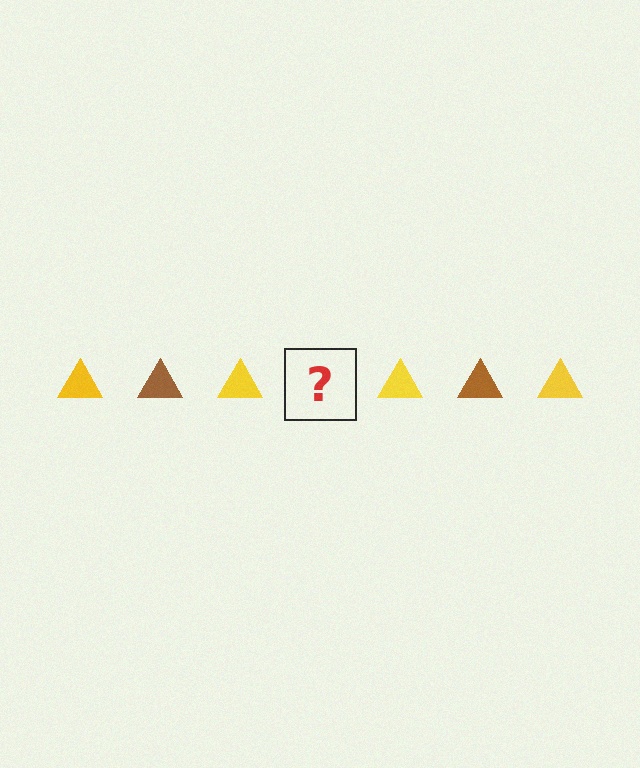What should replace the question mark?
The question mark should be replaced with a brown triangle.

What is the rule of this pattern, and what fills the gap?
The rule is that the pattern cycles through yellow, brown triangles. The gap should be filled with a brown triangle.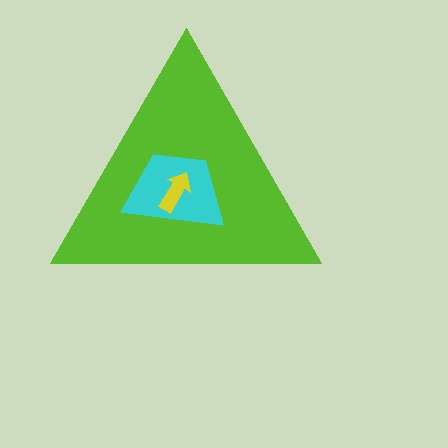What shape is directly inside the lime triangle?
The cyan trapezoid.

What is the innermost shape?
The yellow arrow.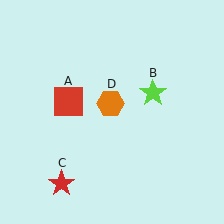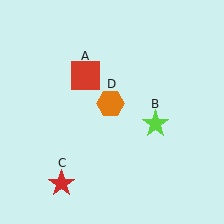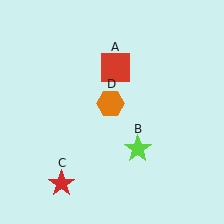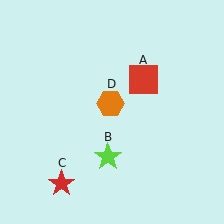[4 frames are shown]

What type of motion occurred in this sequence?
The red square (object A), lime star (object B) rotated clockwise around the center of the scene.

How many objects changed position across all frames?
2 objects changed position: red square (object A), lime star (object B).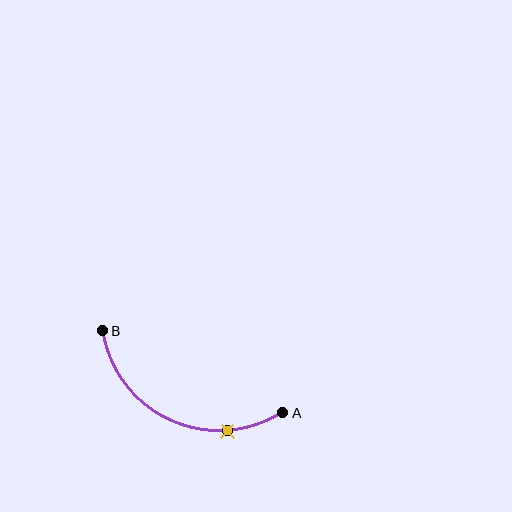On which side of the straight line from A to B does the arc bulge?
The arc bulges below the straight line connecting A and B.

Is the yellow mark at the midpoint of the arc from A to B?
No. The yellow mark lies on the arc but is closer to endpoint A. The arc midpoint would be at the point on the curve equidistant along the arc from both A and B.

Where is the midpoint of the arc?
The arc midpoint is the point on the curve farthest from the straight line joining A and B. It sits below that line.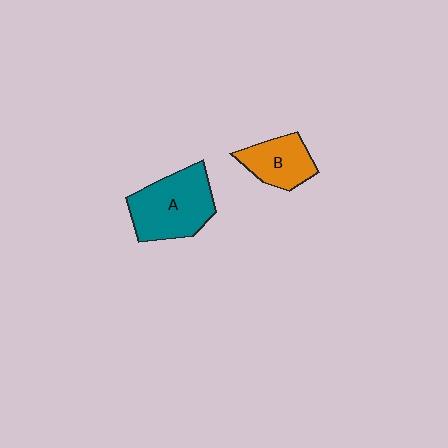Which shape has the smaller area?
Shape B (orange).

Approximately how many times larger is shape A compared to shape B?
Approximately 1.6 times.